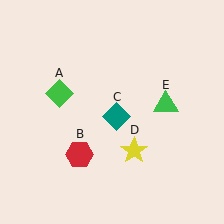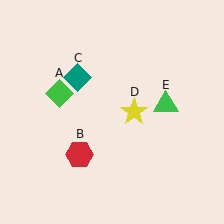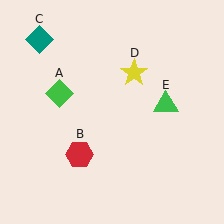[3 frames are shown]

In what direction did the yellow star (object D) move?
The yellow star (object D) moved up.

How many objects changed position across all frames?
2 objects changed position: teal diamond (object C), yellow star (object D).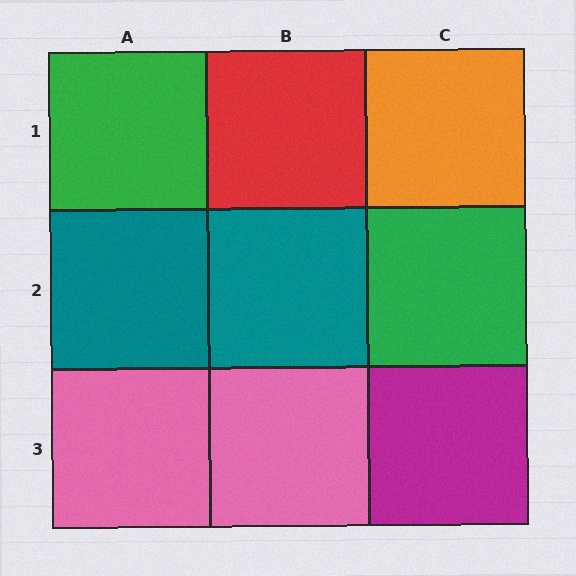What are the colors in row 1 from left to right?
Green, red, orange.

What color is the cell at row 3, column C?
Magenta.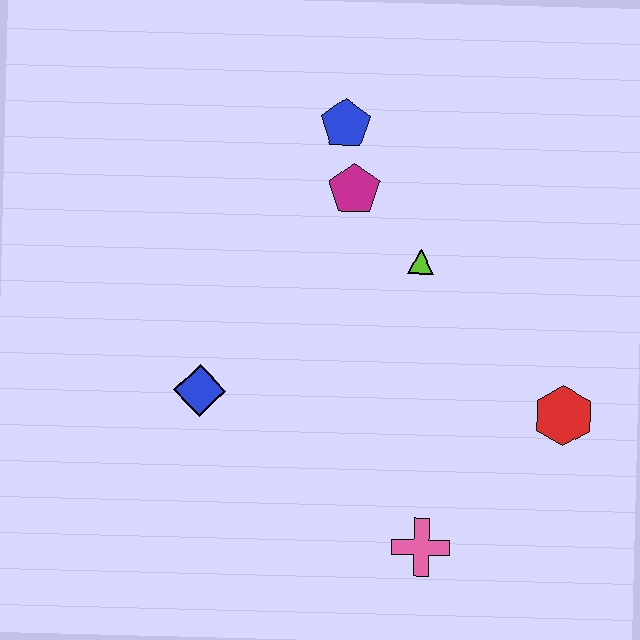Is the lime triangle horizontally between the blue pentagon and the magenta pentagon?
No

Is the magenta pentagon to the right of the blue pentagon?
Yes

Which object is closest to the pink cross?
The red hexagon is closest to the pink cross.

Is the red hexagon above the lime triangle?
No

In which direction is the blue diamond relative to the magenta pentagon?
The blue diamond is below the magenta pentagon.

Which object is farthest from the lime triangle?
The pink cross is farthest from the lime triangle.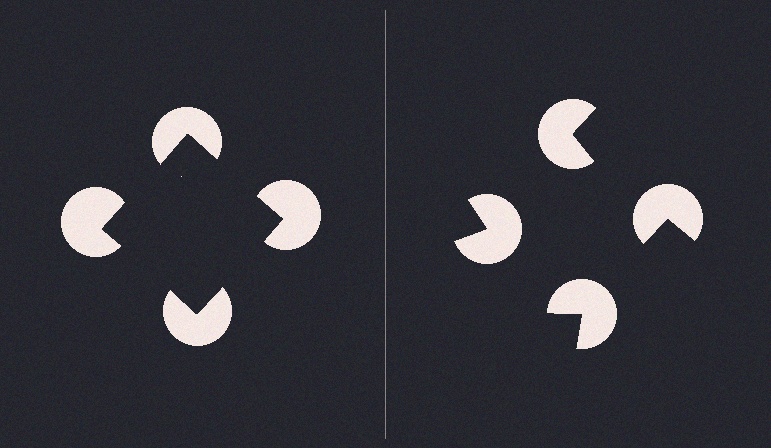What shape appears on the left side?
An illusory square.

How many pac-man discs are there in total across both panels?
8 — 4 on each side.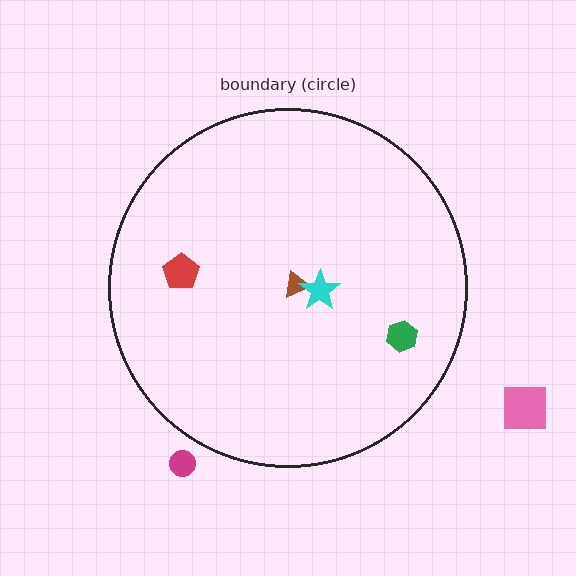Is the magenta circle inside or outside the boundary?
Outside.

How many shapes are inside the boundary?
4 inside, 2 outside.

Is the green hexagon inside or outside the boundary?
Inside.